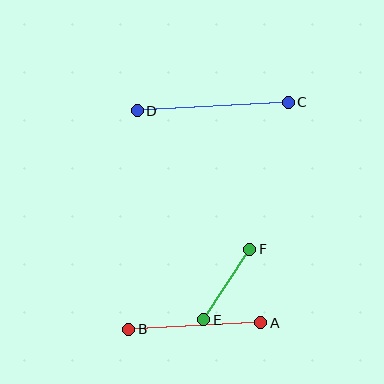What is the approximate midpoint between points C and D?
The midpoint is at approximately (213, 107) pixels.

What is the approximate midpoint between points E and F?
The midpoint is at approximately (227, 285) pixels.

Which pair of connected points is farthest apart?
Points C and D are farthest apart.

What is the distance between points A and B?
The distance is approximately 132 pixels.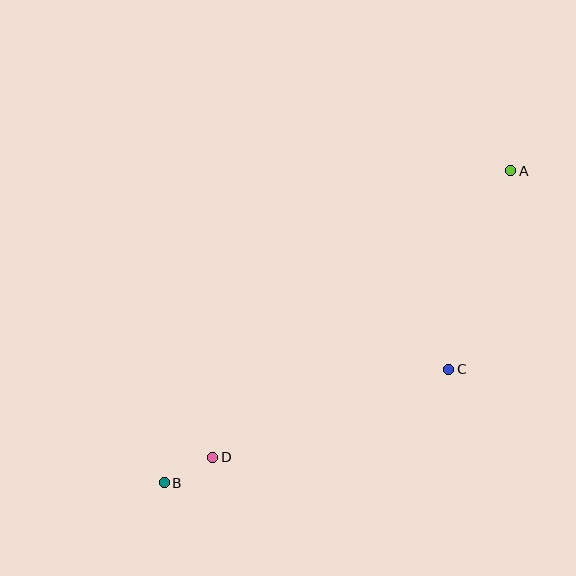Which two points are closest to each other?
Points B and D are closest to each other.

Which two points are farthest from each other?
Points A and B are farthest from each other.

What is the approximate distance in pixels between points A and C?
The distance between A and C is approximately 208 pixels.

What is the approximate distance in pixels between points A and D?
The distance between A and D is approximately 413 pixels.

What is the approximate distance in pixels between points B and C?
The distance between B and C is approximately 306 pixels.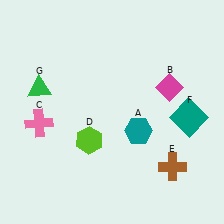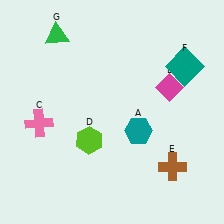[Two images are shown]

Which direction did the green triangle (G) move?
The green triangle (G) moved up.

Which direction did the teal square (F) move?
The teal square (F) moved up.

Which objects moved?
The objects that moved are: the teal square (F), the green triangle (G).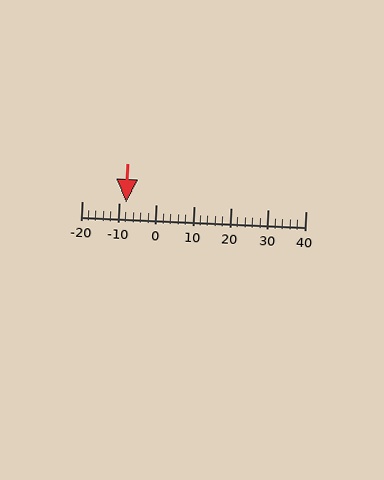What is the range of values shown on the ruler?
The ruler shows values from -20 to 40.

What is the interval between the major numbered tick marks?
The major tick marks are spaced 10 units apart.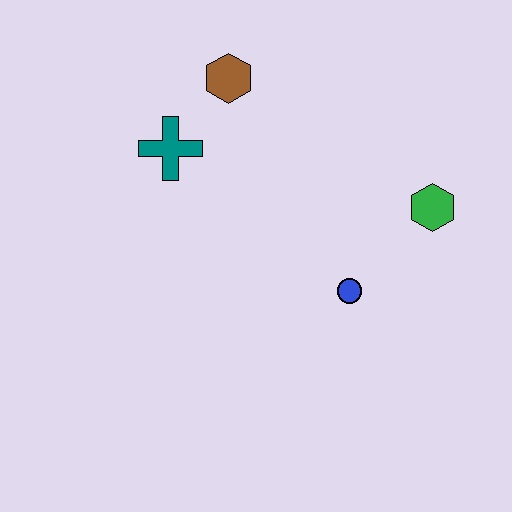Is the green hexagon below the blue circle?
No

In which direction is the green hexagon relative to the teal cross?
The green hexagon is to the right of the teal cross.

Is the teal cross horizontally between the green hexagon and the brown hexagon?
No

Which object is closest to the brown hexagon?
The teal cross is closest to the brown hexagon.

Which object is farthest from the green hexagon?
The teal cross is farthest from the green hexagon.